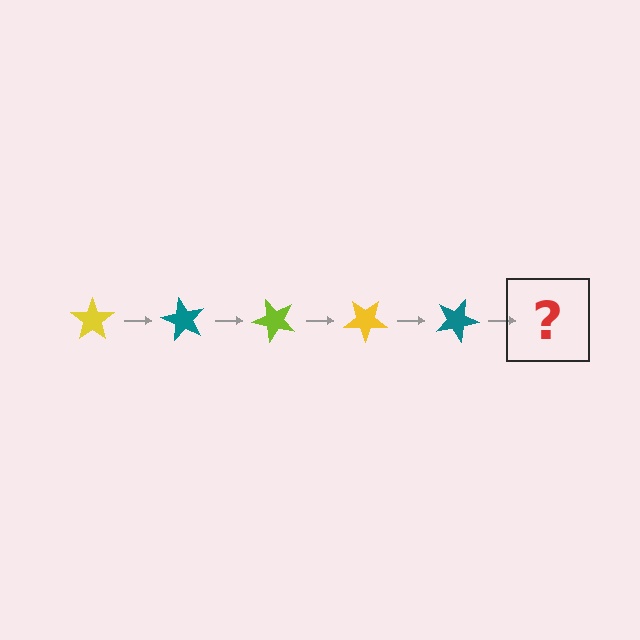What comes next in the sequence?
The next element should be a lime star, rotated 300 degrees from the start.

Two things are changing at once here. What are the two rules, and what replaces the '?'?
The two rules are that it rotates 60 degrees each step and the color cycles through yellow, teal, and lime. The '?' should be a lime star, rotated 300 degrees from the start.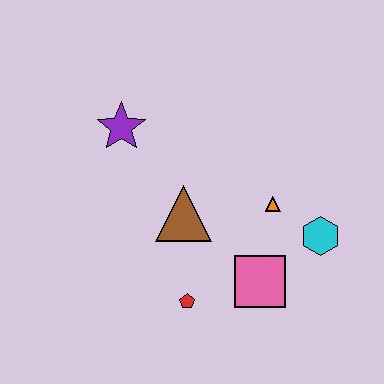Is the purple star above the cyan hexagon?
Yes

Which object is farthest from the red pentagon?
The purple star is farthest from the red pentagon.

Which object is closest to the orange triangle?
The cyan hexagon is closest to the orange triangle.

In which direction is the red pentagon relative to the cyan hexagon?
The red pentagon is to the left of the cyan hexagon.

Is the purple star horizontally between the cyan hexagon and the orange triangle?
No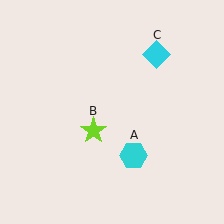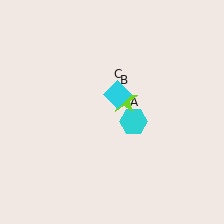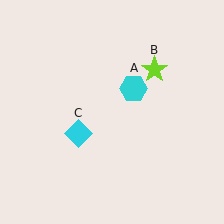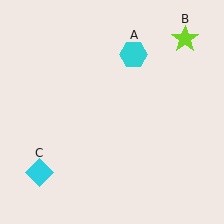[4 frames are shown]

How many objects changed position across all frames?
3 objects changed position: cyan hexagon (object A), lime star (object B), cyan diamond (object C).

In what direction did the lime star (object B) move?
The lime star (object B) moved up and to the right.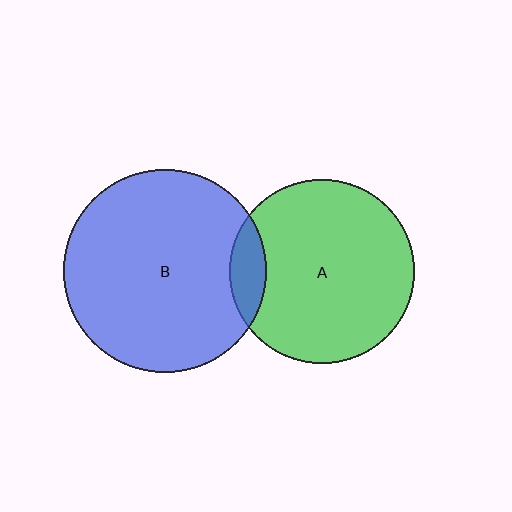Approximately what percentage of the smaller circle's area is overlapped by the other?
Approximately 10%.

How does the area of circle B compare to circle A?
Approximately 1.2 times.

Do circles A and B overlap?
Yes.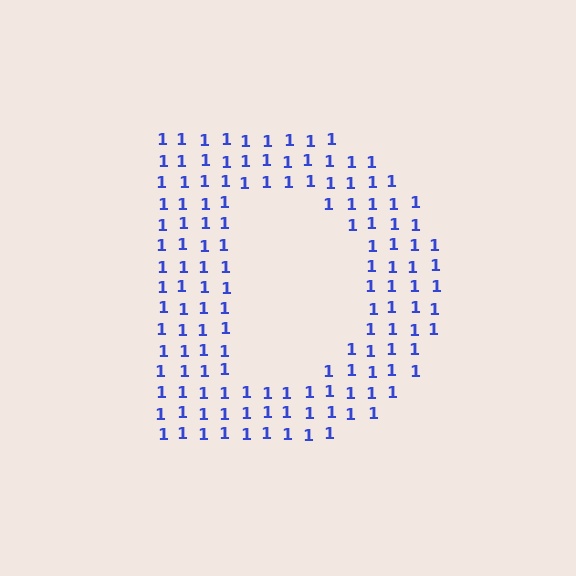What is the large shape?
The large shape is the letter D.